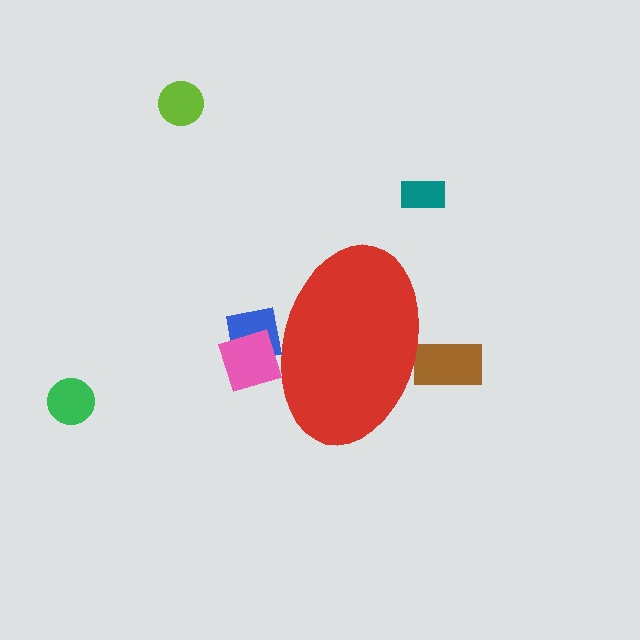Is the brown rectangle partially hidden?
Yes, the brown rectangle is partially hidden behind the red ellipse.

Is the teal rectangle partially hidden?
No, the teal rectangle is fully visible.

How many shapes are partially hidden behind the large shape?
3 shapes are partially hidden.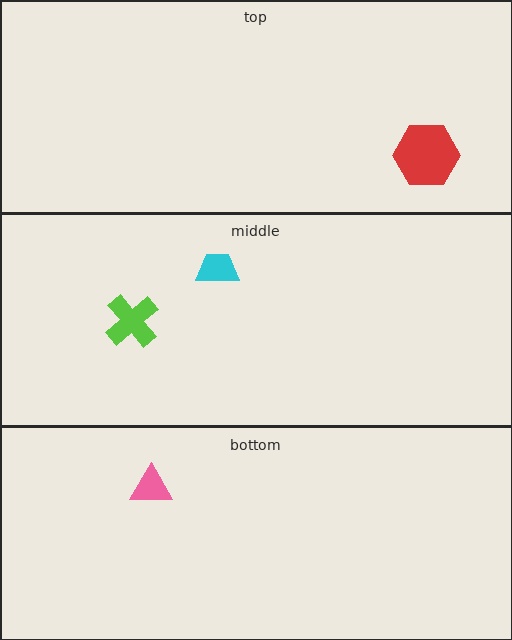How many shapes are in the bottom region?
1.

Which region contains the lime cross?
The middle region.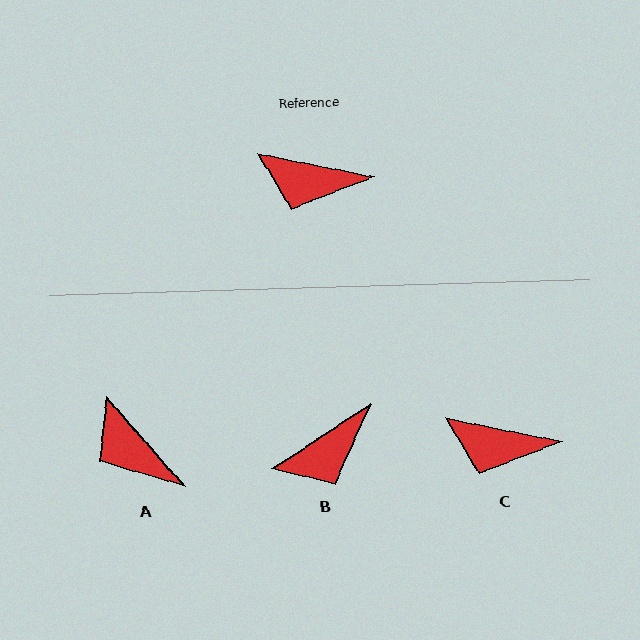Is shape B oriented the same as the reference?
No, it is off by about 45 degrees.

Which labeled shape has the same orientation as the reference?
C.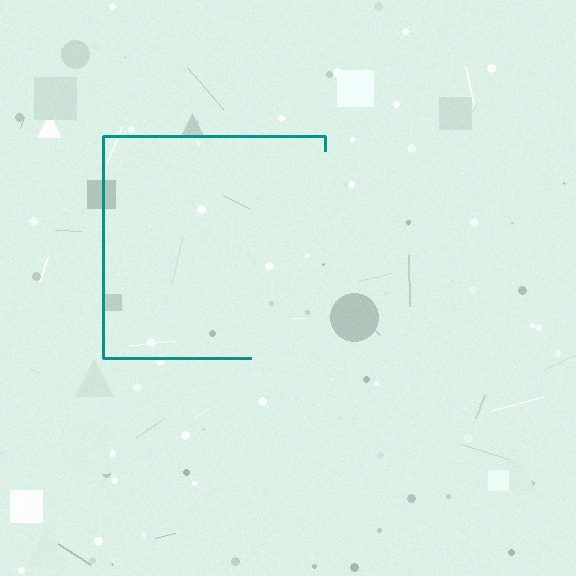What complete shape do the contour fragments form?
The contour fragments form a square.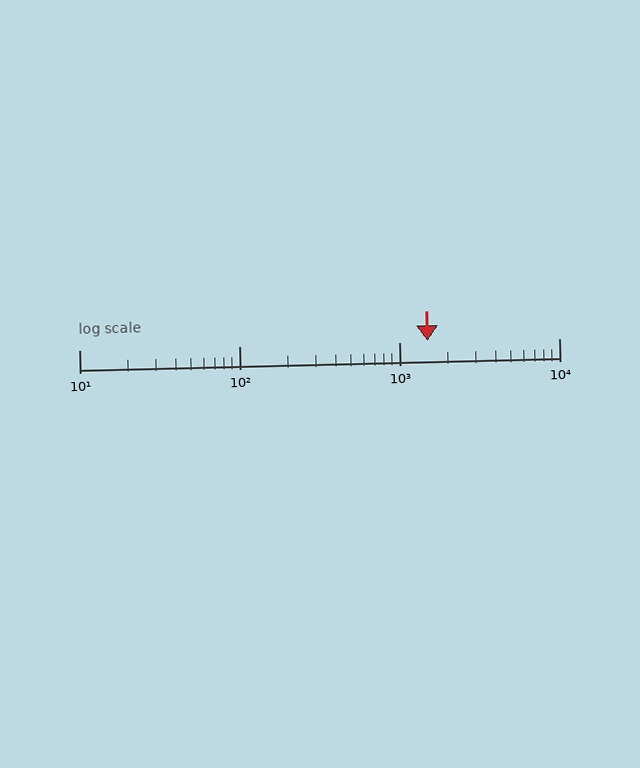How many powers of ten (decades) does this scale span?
The scale spans 3 decades, from 10 to 10000.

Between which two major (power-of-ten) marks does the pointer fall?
The pointer is between 1000 and 10000.